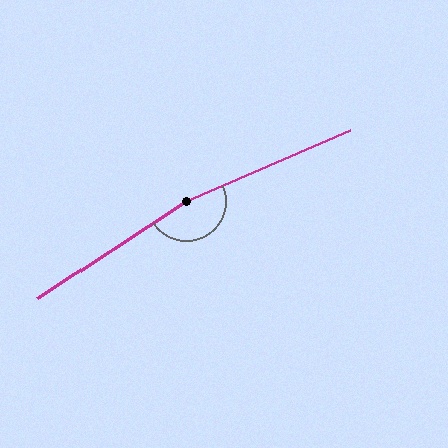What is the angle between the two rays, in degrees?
Approximately 170 degrees.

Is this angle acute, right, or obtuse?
It is obtuse.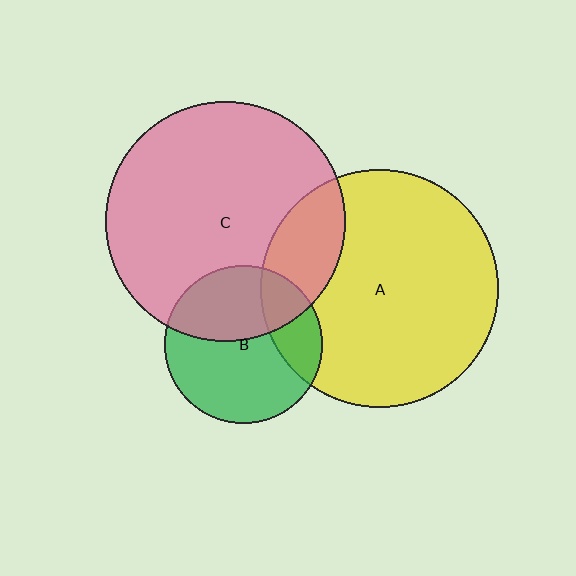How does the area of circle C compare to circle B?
Approximately 2.3 times.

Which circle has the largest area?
Circle C (pink).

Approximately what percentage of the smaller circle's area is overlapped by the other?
Approximately 40%.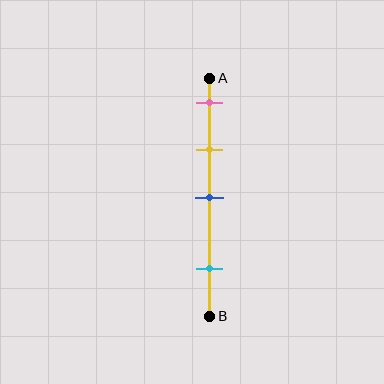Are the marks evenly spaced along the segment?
No, the marks are not evenly spaced.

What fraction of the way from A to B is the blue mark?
The blue mark is approximately 50% (0.5) of the way from A to B.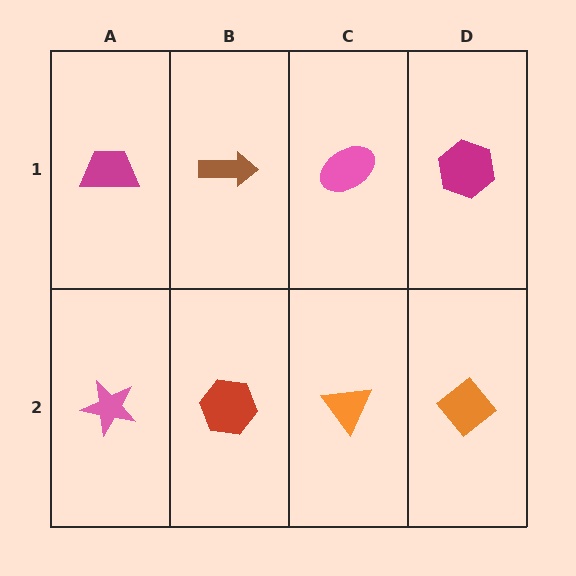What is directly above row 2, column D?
A magenta hexagon.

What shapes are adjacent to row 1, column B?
A red hexagon (row 2, column B), a magenta trapezoid (row 1, column A), a pink ellipse (row 1, column C).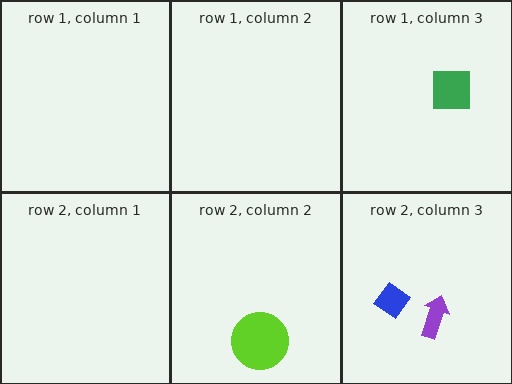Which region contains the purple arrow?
The row 2, column 3 region.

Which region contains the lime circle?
The row 2, column 2 region.